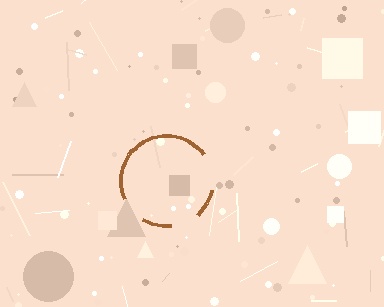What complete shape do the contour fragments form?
The contour fragments form a circle.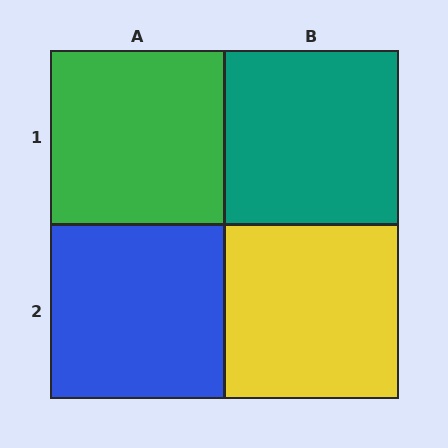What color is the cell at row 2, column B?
Yellow.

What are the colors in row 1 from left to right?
Green, teal.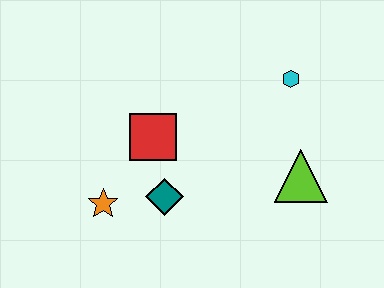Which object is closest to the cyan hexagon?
The lime triangle is closest to the cyan hexagon.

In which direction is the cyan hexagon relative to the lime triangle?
The cyan hexagon is above the lime triangle.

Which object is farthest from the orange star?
The cyan hexagon is farthest from the orange star.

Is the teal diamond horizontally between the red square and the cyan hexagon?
Yes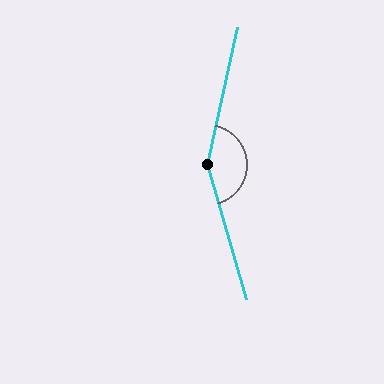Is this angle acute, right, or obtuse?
It is obtuse.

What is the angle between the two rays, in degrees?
Approximately 152 degrees.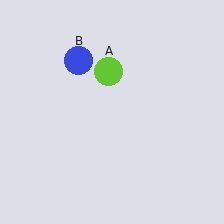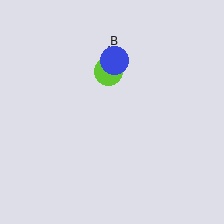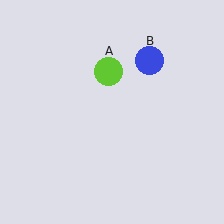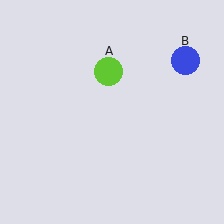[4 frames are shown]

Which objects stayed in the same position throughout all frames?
Lime circle (object A) remained stationary.